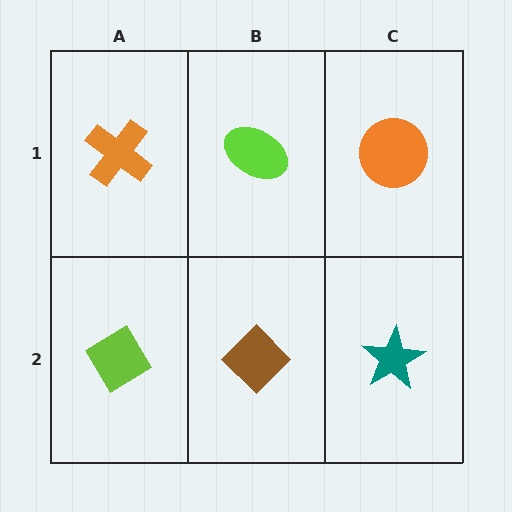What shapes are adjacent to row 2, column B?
A lime ellipse (row 1, column B), a lime diamond (row 2, column A), a teal star (row 2, column C).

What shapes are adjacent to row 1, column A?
A lime diamond (row 2, column A), a lime ellipse (row 1, column B).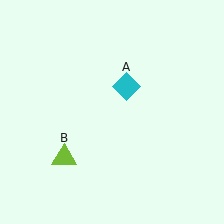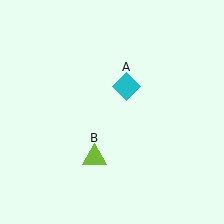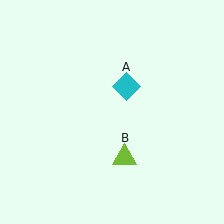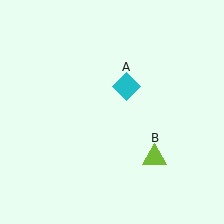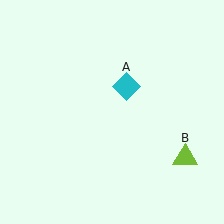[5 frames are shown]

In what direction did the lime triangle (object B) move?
The lime triangle (object B) moved right.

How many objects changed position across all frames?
1 object changed position: lime triangle (object B).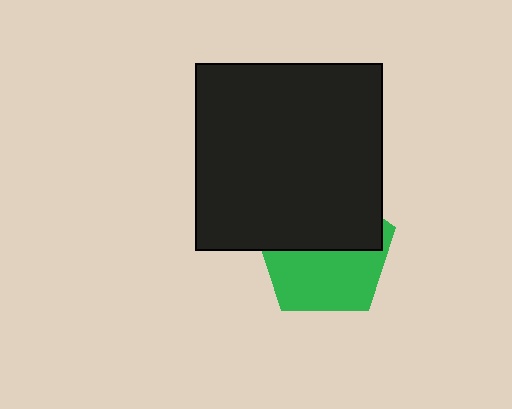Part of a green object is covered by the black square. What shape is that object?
It is a pentagon.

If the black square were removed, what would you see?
You would see the complete green pentagon.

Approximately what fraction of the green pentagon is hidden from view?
Roughly 50% of the green pentagon is hidden behind the black square.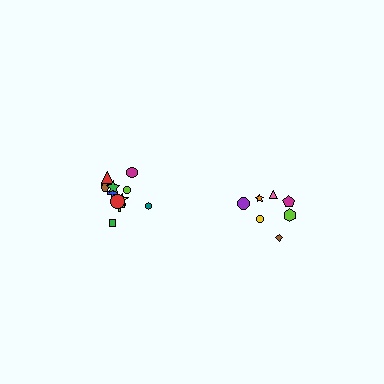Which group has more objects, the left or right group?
The left group.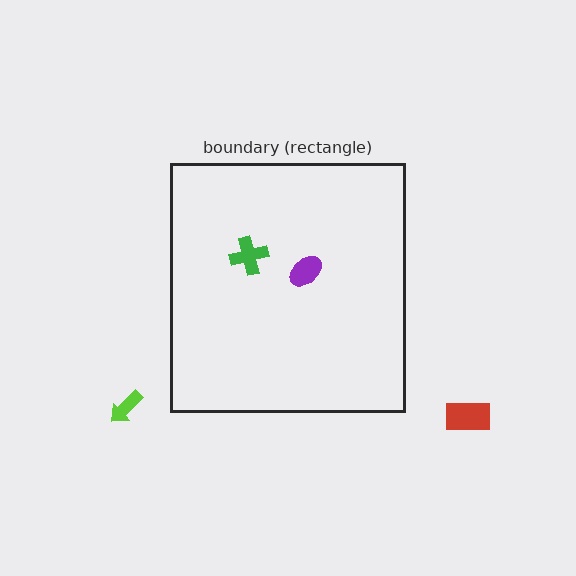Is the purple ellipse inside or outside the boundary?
Inside.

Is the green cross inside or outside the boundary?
Inside.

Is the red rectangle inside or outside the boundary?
Outside.